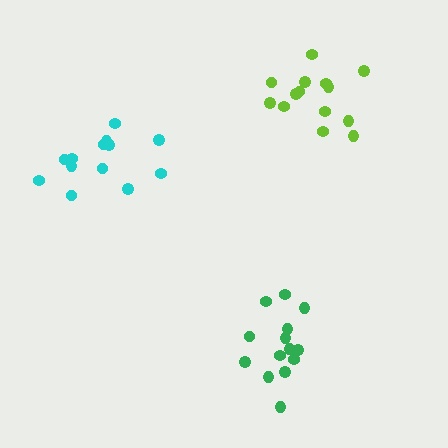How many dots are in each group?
Group 1: 13 dots, Group 2: 14 dots, Group 3: 14 dots (41 total).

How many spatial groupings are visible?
There are 3 spatial groupings.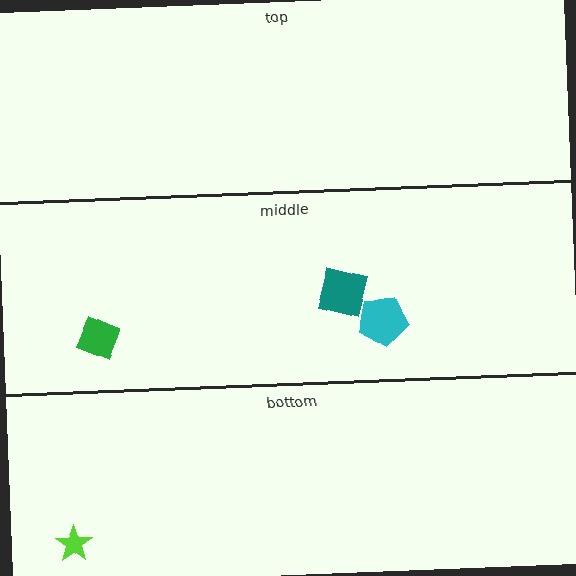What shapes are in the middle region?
The teal square, the green diamond, the cyan pentagon.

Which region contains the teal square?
The middle region.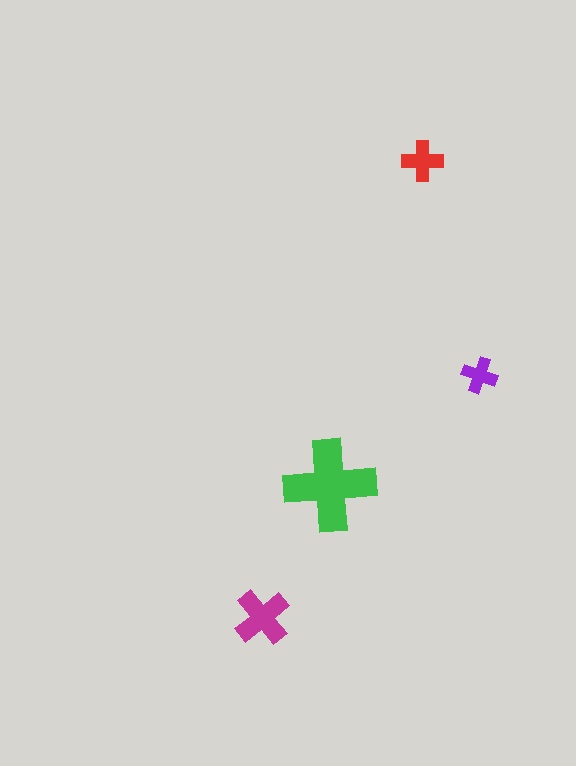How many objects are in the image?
There are 4 objects in the image.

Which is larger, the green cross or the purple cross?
The green one.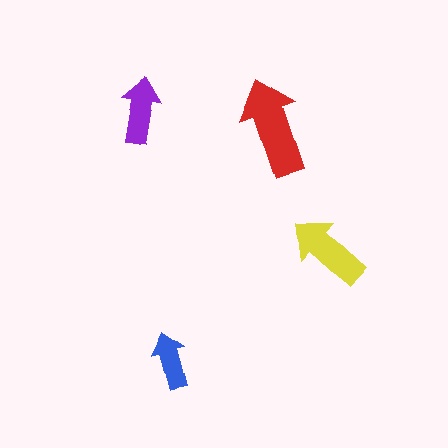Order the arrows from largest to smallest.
the red one, the yellow one, the purple one, the blue one.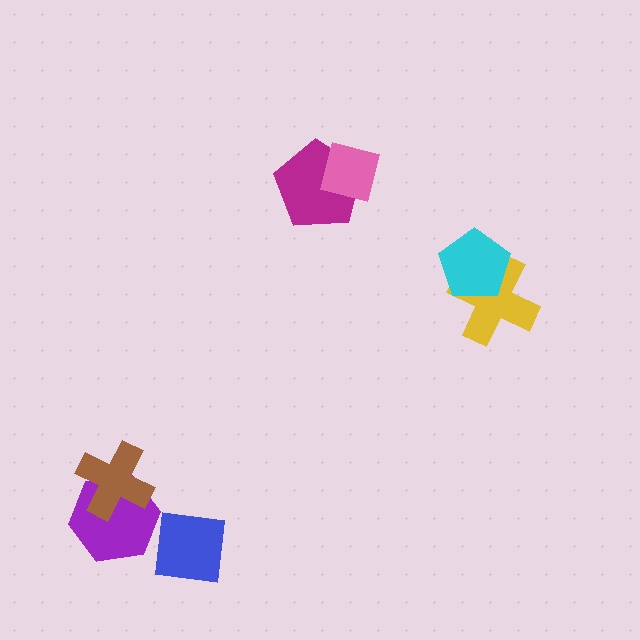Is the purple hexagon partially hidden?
Yes, it is partially covered by another shape.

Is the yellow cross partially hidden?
Yes, it is partially covered by another shape.